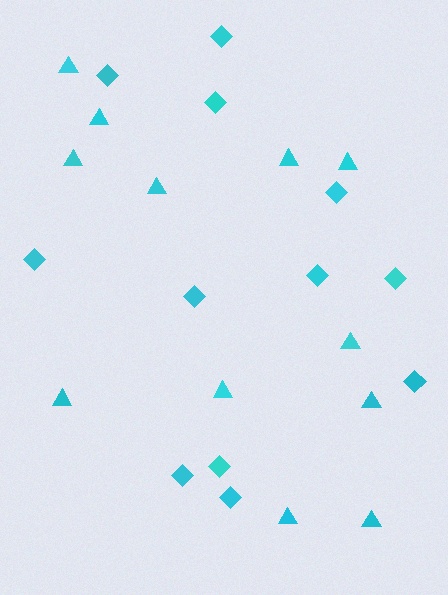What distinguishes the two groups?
There are 2 groups: one group of triangles (12) and one group of diamonds (12).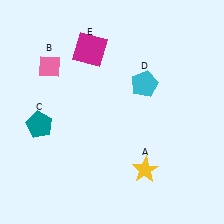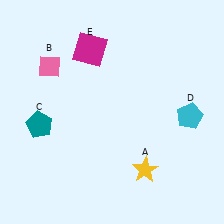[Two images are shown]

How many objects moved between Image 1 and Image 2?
1 object moved between the two images.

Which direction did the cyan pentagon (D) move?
The cyan pentagon (D) moved right.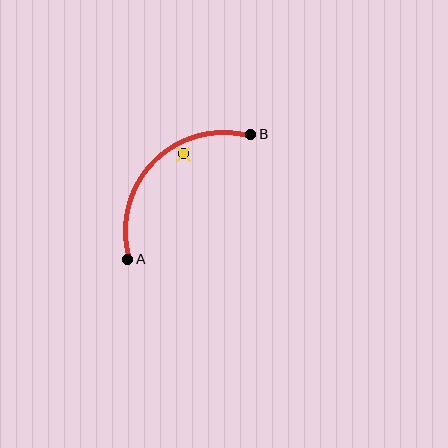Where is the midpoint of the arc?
The arc midpoint is the point on the curve farthest from the straight line joining A and B. It sits above and to the left of that line.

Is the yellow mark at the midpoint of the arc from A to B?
No — the yellow mark does not lie on the arc at all. It sits slightly inside the curve.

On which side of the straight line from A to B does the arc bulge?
The arc bulges above and to the left of the straight line connecting A and B.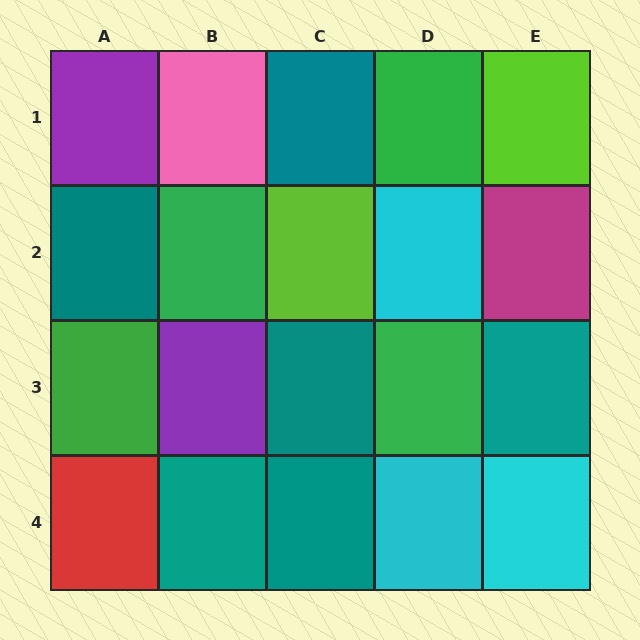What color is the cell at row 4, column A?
Red.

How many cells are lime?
2 cells are lime.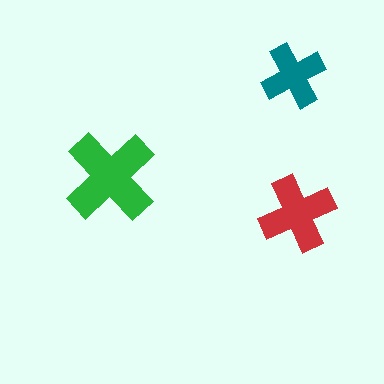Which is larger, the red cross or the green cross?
The green one.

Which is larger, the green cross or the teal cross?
The green one.